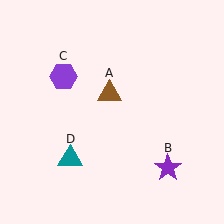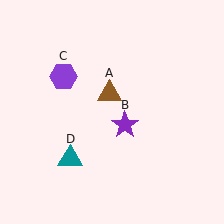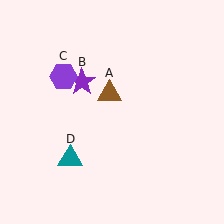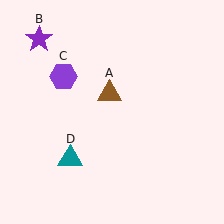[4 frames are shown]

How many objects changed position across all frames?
1 object changed position: purple star (object B).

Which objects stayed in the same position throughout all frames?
Brown triangle (object A) and purple hexagon (object C) and teal triangle (object D) remained stationary.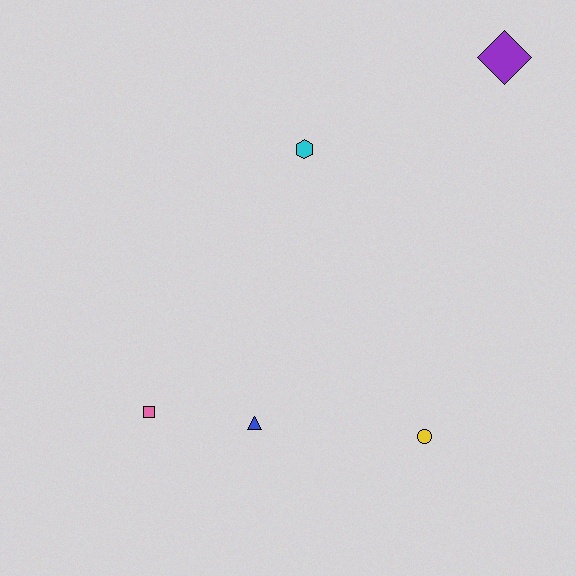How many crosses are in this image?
There are no crosses.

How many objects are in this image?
There are 5 objects.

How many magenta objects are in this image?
There are no magenta objects.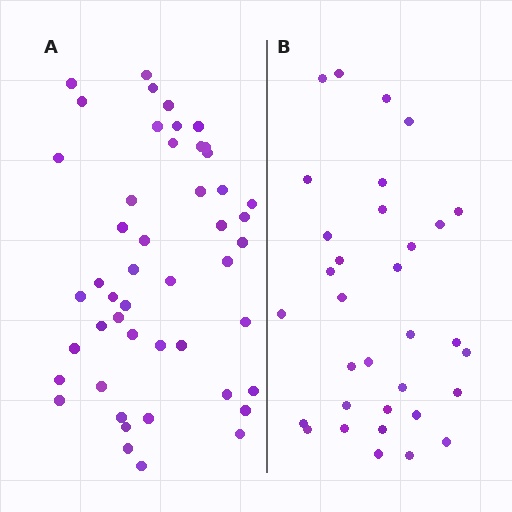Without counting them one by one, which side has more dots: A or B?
Region A (the left region) has more dots.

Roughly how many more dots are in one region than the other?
Region A has approximately 15 more dots than region B.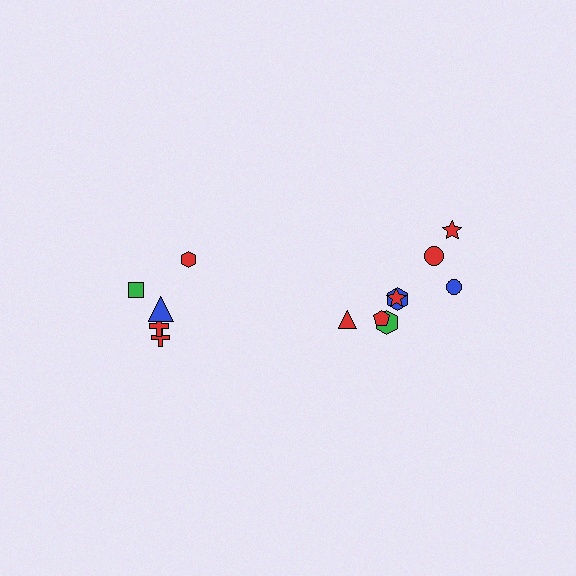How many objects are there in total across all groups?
There are 13 objects.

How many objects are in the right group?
There are 8 objects.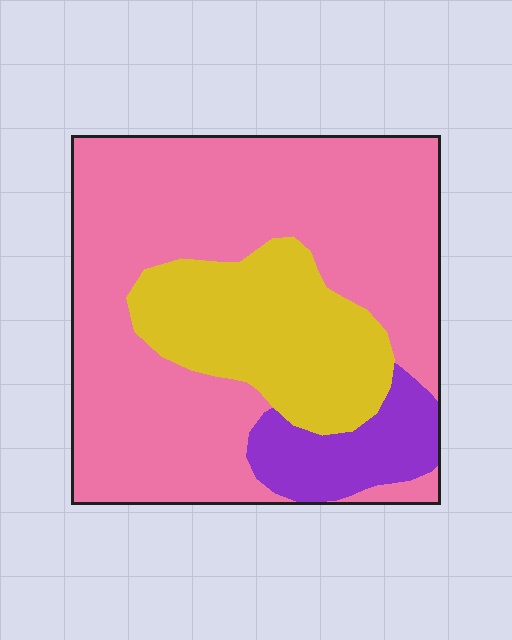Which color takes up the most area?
Pink, at roughly 65%.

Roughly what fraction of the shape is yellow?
Yellow takes up about one quarter (1/4) of the shape.